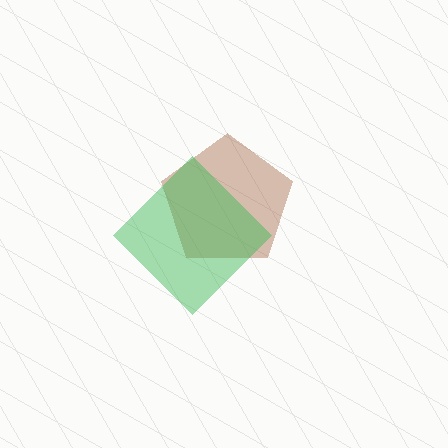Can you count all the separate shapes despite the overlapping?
Yes, there are 2 separate shapes.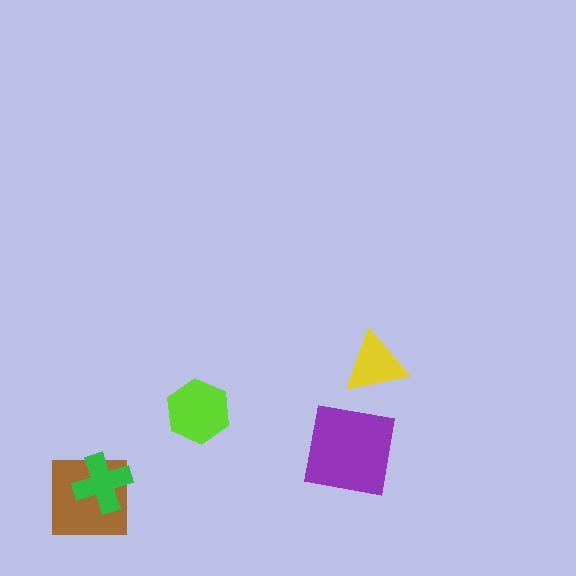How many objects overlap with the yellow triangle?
0 objects overlap with the yellow triangle.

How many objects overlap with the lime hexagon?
0 objects overlap with the lime hexagon.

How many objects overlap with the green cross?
1 object overlaps with the green cross.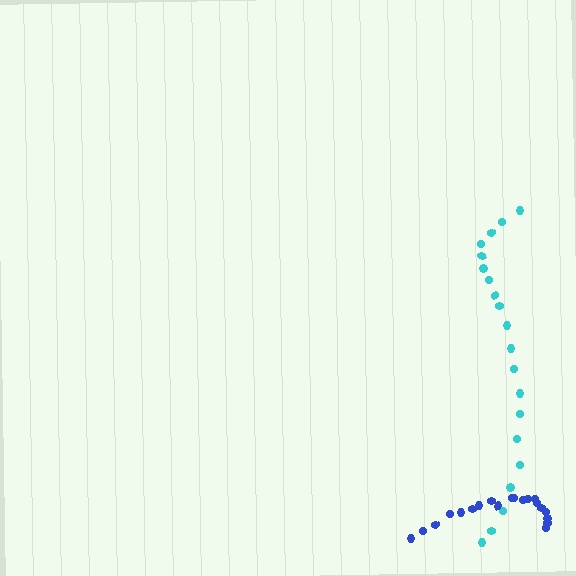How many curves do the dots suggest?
There are 2 distinct paths.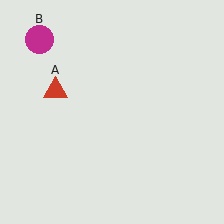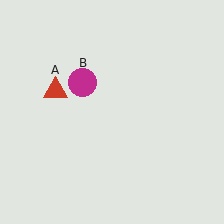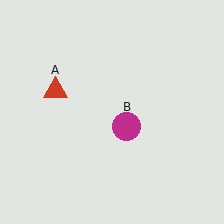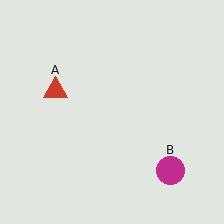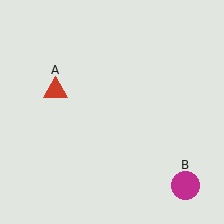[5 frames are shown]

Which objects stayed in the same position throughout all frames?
Red triangle (object A) remained stationary.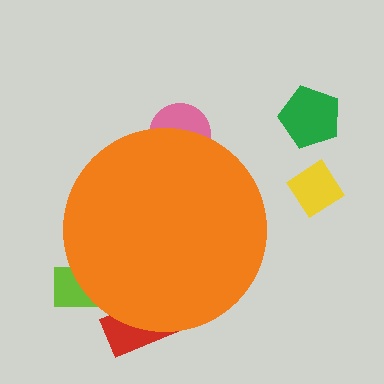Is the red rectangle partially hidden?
Yes, the red rectangle is partially hidden behind the orange circle.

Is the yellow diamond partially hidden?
No, the yellow diamond is fully visible.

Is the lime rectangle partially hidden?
Yes, the lime rectangle is partially hidden behind the orange circle.